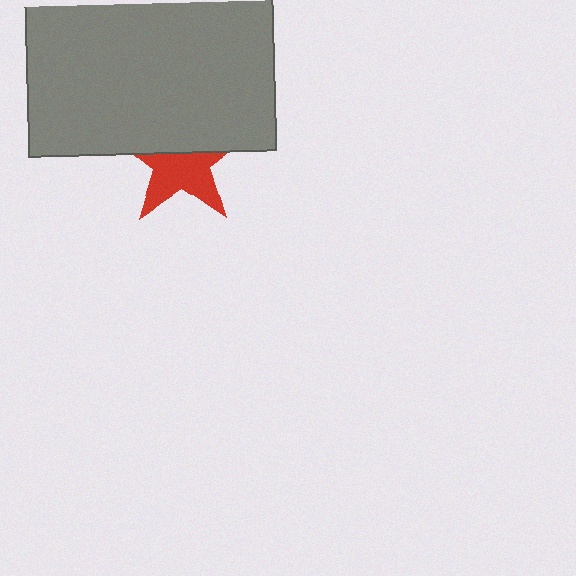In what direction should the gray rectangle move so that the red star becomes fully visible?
The gray rectangle should move up. That is the shortest direction to clear the overlap and leave the red star fully visible.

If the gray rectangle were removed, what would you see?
You would see the complete red star.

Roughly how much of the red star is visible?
About half of it is visible (roughly 52%).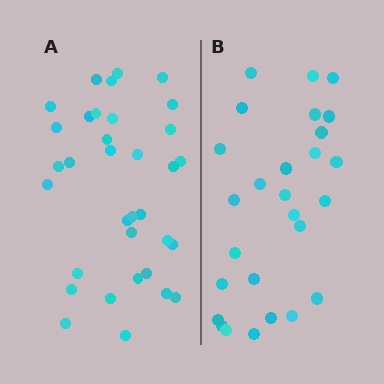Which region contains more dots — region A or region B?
Region A (the left region) has more dots.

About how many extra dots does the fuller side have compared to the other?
Region A has roughly 8 or so more dots than region B.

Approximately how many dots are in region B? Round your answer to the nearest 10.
About 30 dots. (The exact count is 27, which rounds to 30.)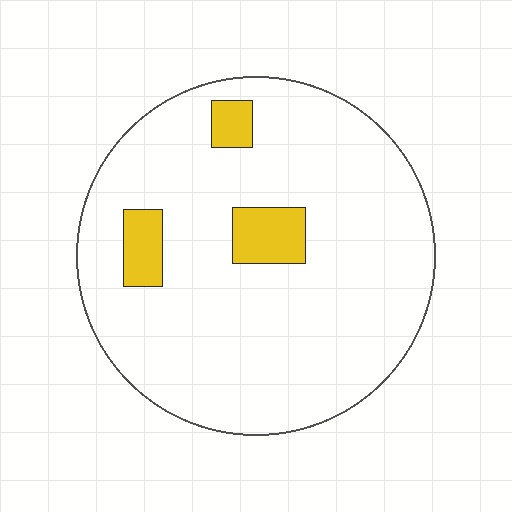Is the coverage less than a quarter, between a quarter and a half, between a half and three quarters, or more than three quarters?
Less than a quarter.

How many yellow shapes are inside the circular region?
3.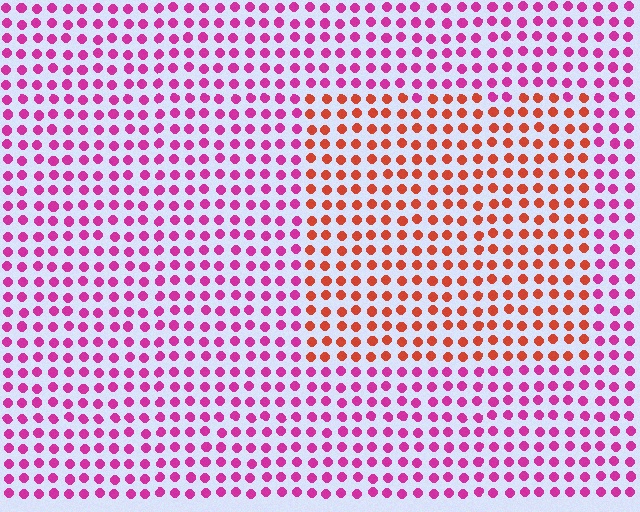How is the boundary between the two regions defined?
The boundary is defined purely by a slight shift in hue (about 49 degrees). Spacing, size, and orientation are identical on both sides.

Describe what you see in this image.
The image is filled with small magenta elements in a uniform arrangement. A rectangle-shaped region is visible where the elements are tinted to a slightly different hue, forming a subtle color boundary.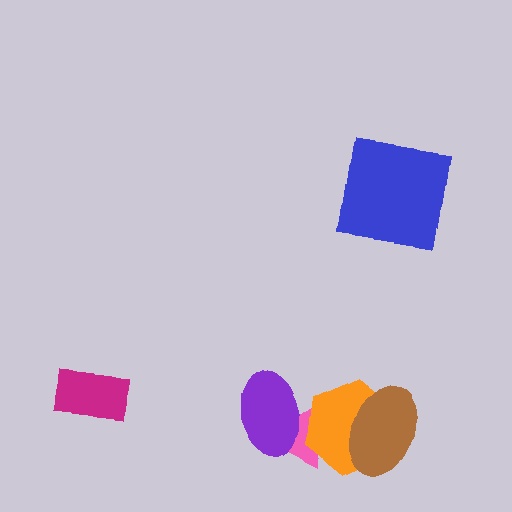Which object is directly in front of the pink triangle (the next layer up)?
The orange hexagon is directly in front of the pink triangle.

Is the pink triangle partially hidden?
Yes, it is partially covered by another shape.